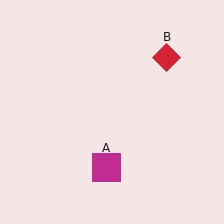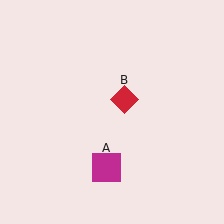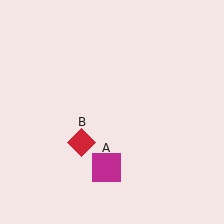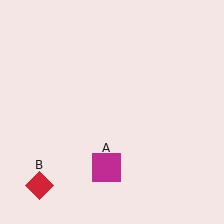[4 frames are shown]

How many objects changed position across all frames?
1 object changed position: red diamond (object B).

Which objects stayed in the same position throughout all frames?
Magenta square (object A) remained stationary.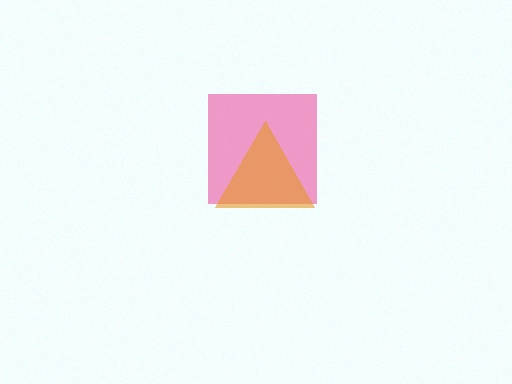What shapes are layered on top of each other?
The layered shapes are: a pink square, an orange triangle.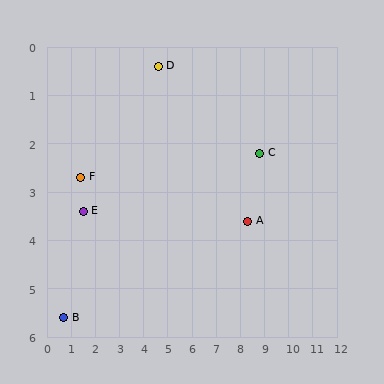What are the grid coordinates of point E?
Point E is at approximately (1.5, 3.4).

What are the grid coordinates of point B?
Point B is at approximately (0.7, 5.6).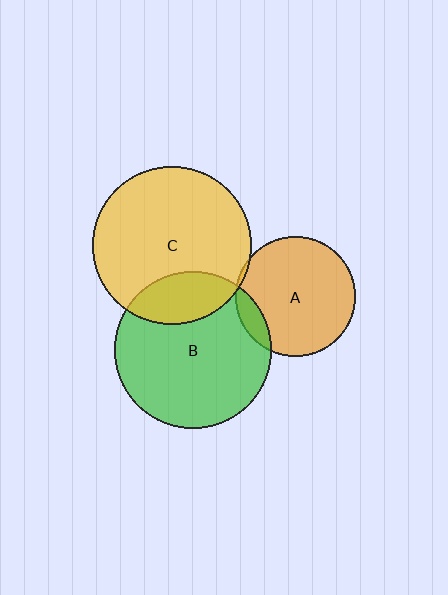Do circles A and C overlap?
Yes.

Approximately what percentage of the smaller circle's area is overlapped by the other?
Approximately 5%.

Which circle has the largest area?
Circle C (yellow).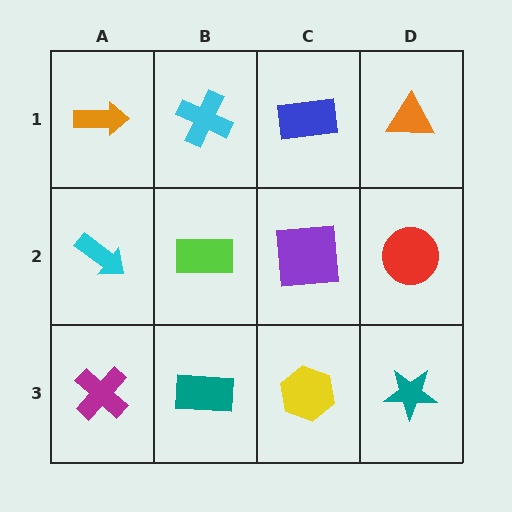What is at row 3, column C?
A yellow hexagon.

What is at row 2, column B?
A lime rectangle.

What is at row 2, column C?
A purple square.